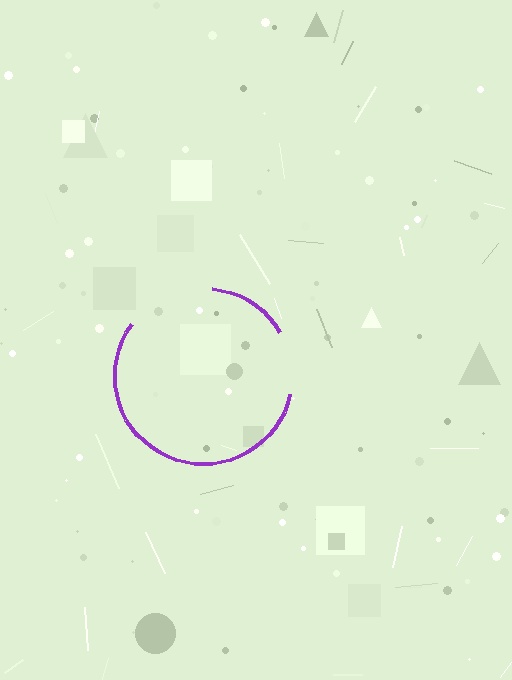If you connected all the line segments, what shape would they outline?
They would outline a circle.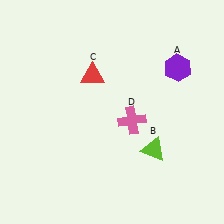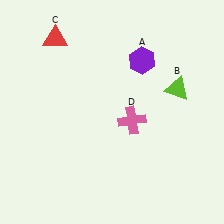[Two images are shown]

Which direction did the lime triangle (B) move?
The lime triangle (B) moved up.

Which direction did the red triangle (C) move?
The red triangle (C) moved left.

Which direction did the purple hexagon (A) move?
The purple hexagon (A) moved left.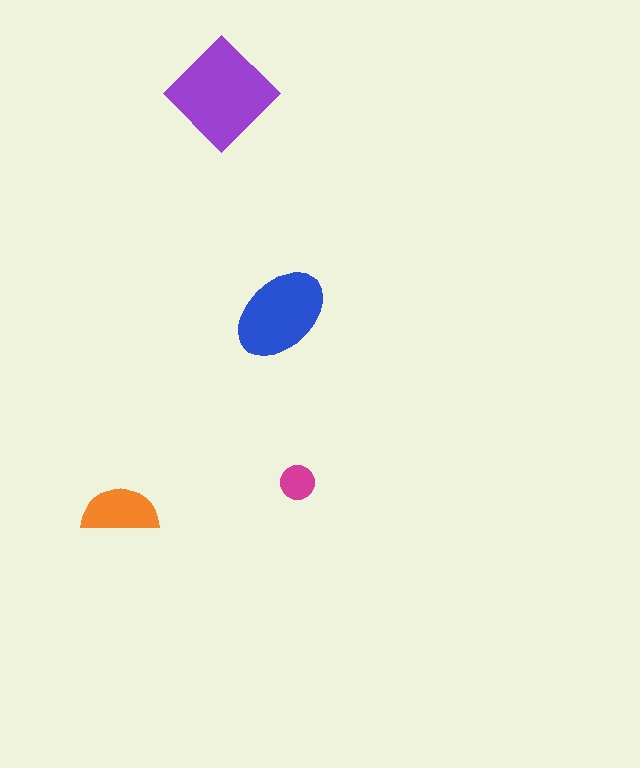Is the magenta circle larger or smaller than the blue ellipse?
Smaller.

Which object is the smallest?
The magenta circle.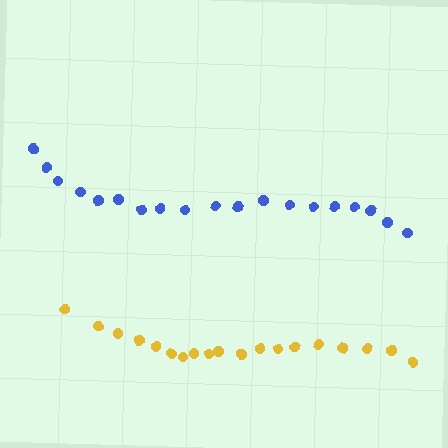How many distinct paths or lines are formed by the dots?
There are 2 distinct paths.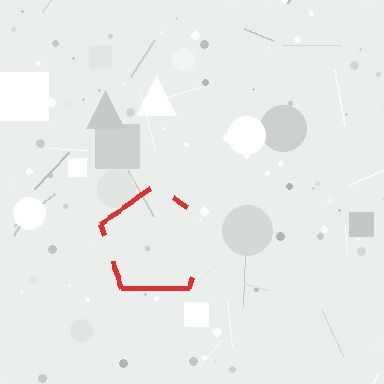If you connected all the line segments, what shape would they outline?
They would outline a pentagon.